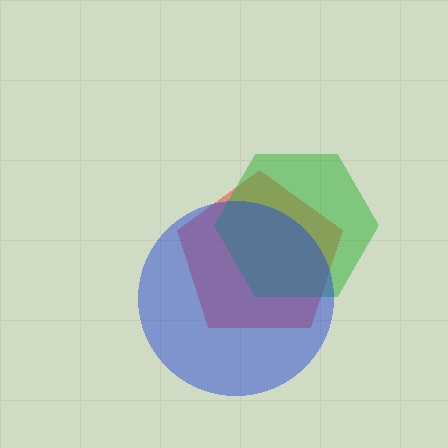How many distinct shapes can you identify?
There are 3 distinct shapes: a red pentagon, a green hexagon, a blue circle.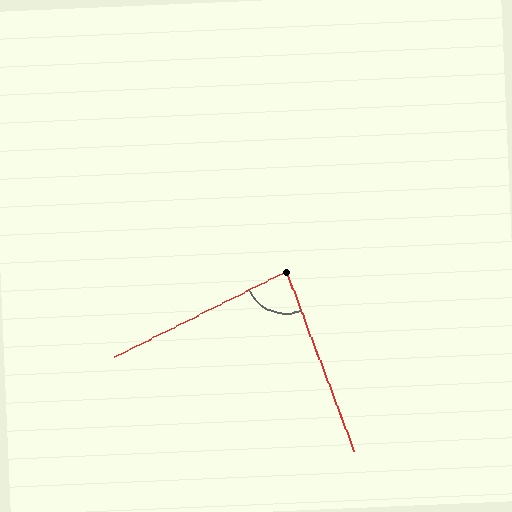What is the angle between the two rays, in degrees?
Approximately 84 degrees.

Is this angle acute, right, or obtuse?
It is acute.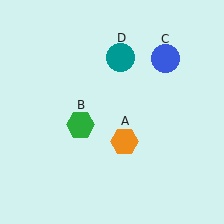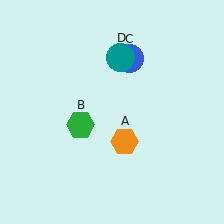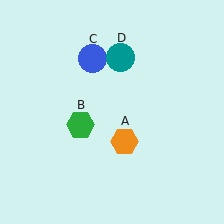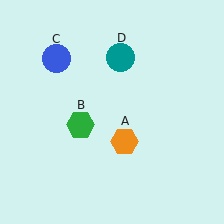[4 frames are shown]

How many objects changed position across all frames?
1 object changed position: blue circle (object C).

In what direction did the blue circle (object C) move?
The blue circle (object C) moved left.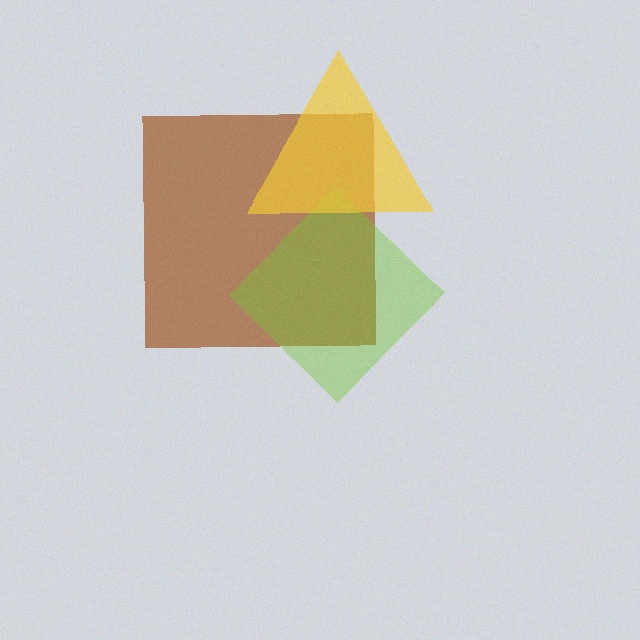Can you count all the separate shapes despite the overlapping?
Yes, there are 3 separate shapes.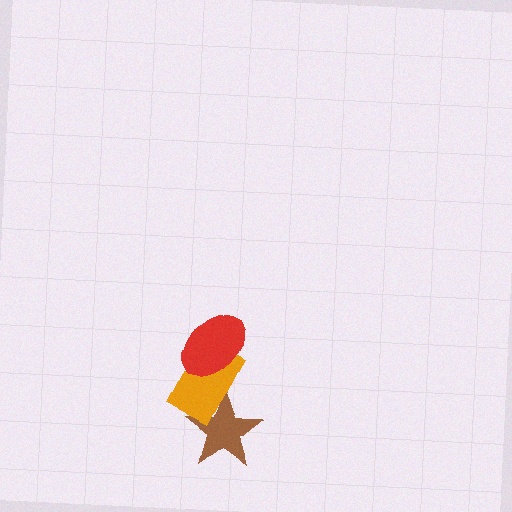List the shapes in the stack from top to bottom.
From top to bottom: the red ellipse, the orange rectangle, the brown star.